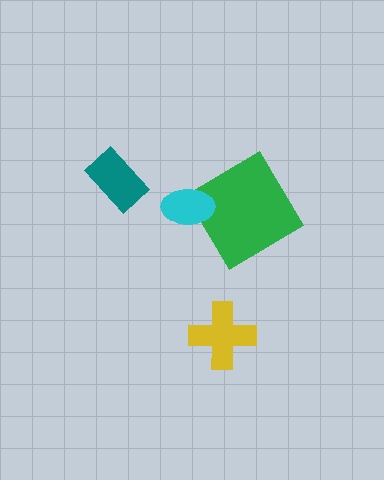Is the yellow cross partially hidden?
No, no other shape covers it.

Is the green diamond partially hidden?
Yes, it is partially covered by another shape.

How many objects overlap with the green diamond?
1 object overlaps with the green diamond.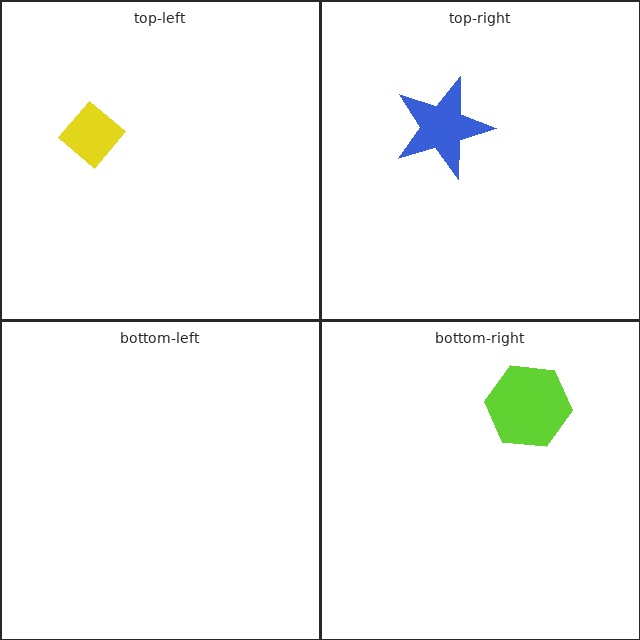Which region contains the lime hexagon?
The bottom-right region.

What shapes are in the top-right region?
The blue star.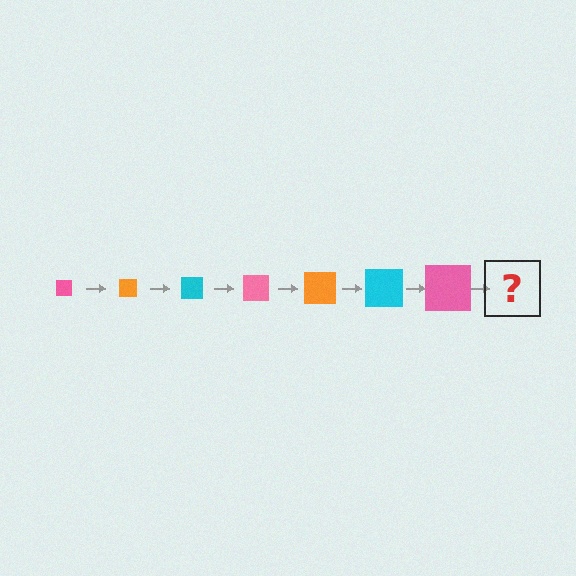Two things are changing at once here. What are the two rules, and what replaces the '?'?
The two rules are that the square grows larger each step and the color cycles through pink, orange, and cyan. The '?' should be an orange square, larger than the previous one.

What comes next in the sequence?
The next element should be an orange square, larger than the previous one.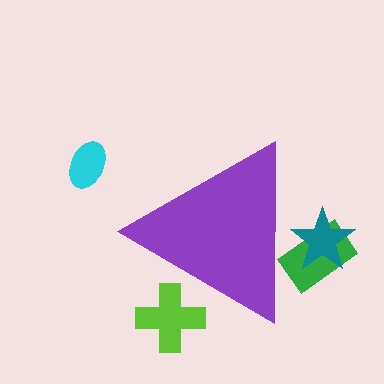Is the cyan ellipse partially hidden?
No, the cyan ellipse is fully visible.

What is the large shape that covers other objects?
A purple triangle.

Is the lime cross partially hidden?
Yes, the lime cross is partially hidden behind the purple triangle.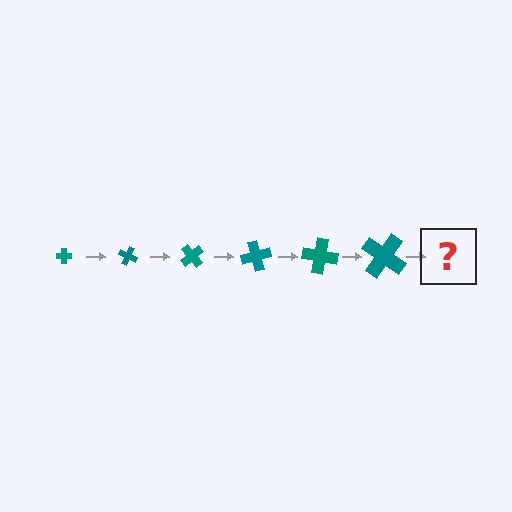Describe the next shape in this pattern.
It should be a cross, larger than the previous one and rotated 150 degrees from the start.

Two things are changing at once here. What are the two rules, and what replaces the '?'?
The two rules are that the cross grows larger each step and it rotates 25 degrees each step. The '?' should be a cross, larger than the previous one and rotated 150 degrees from the start.